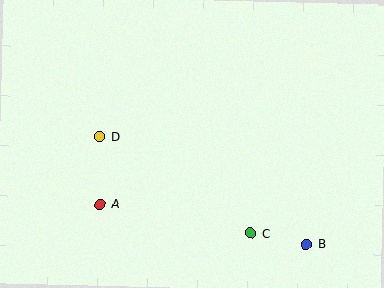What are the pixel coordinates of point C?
Point C is at (251, 233).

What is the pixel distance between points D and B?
The distance between D and B is 233 pixels.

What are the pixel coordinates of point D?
Point D is at (100, 137).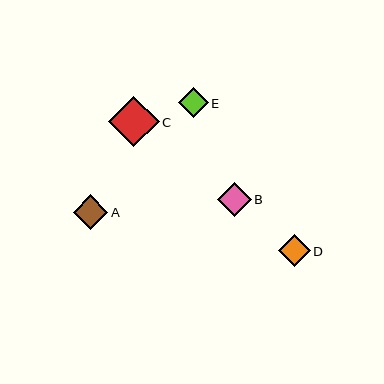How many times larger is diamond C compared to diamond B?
Diamond C is approximately 1.5 times the size of diamond B.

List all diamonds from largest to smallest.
From largest to smallest: C, A, B, D, E.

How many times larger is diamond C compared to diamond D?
Diamond C is approximately 1.6 times the size of diamond D.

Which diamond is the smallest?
Diamond E is the smallest with a size of approximately 30 pixels.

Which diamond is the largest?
Diamond C is the largest with a size of approximately 51 pixels.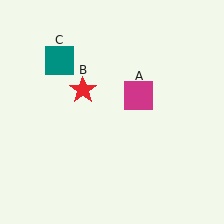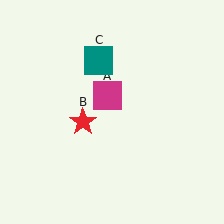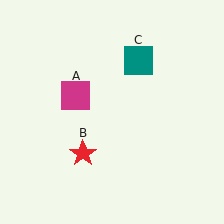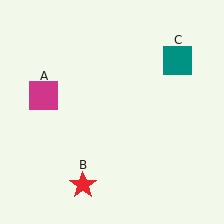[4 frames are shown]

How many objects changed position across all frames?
3 objects changed position: magenta square (object A), red star (object B), teal square (object C).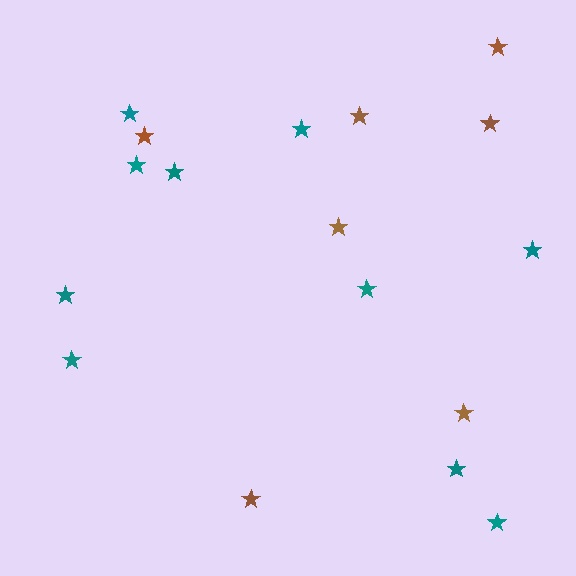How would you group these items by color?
There are 2 groups: one group of brown stars (7) and one group of teal stars (10).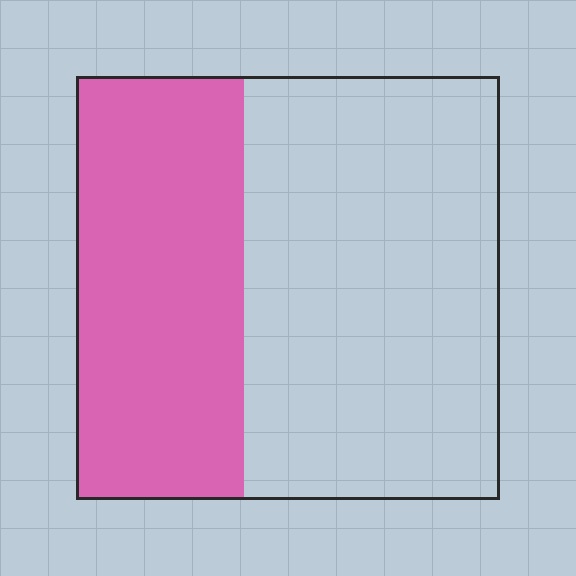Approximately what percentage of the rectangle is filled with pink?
Approximately 40%.